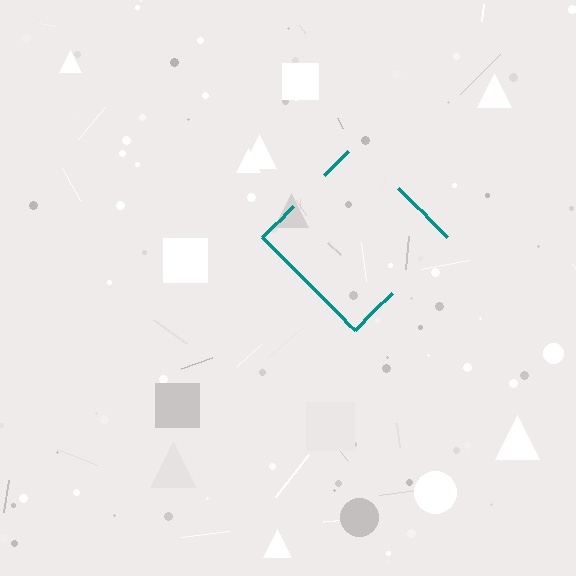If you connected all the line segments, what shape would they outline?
They would outline a diamond.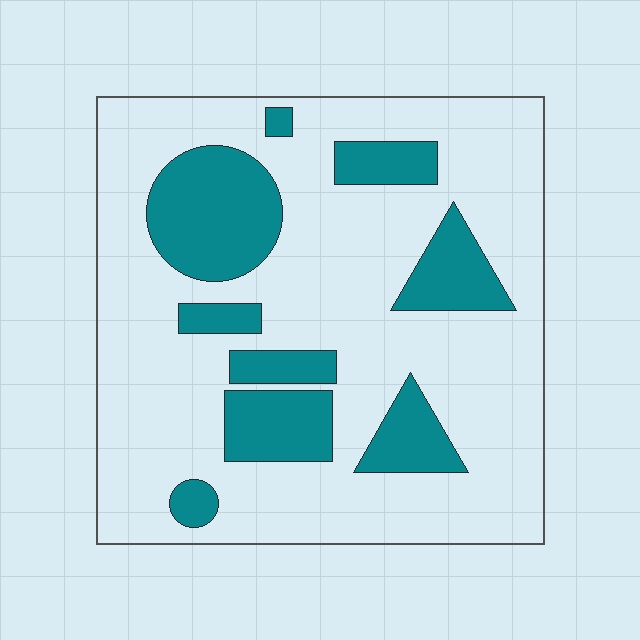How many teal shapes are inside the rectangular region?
9.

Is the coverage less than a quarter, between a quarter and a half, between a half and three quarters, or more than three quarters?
Less than a quarter.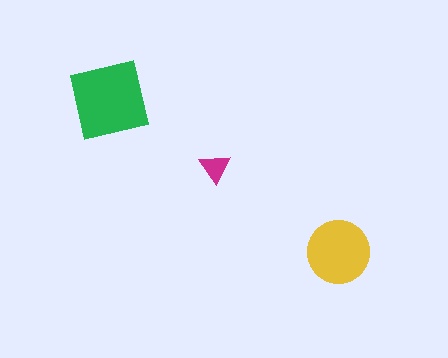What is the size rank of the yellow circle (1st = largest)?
2nd.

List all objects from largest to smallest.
The green square, the yellow circle, the magenta triangle.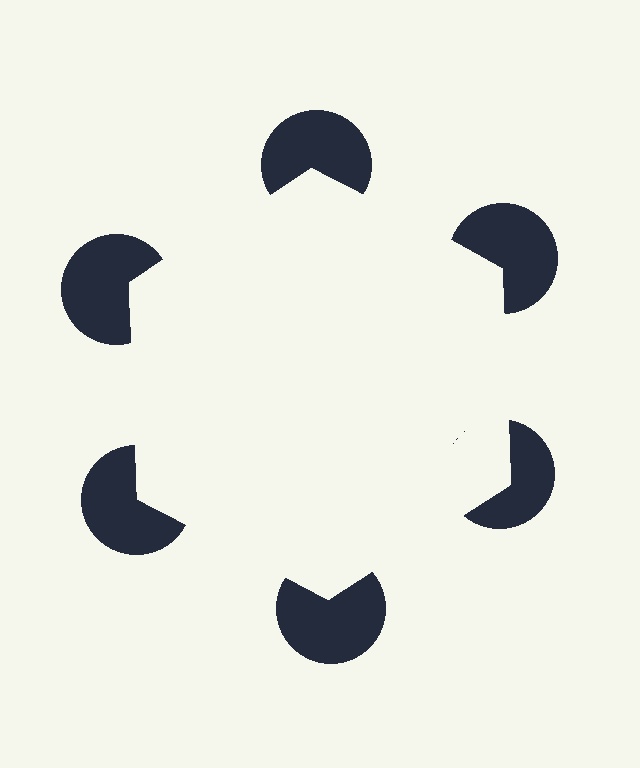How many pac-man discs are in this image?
There are 6 — one at each vertex of the illusory hexagon.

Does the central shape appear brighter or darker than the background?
It typically appears slightly brighter than the background, even though no actual brightness change is drawn.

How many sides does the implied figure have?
6 sides.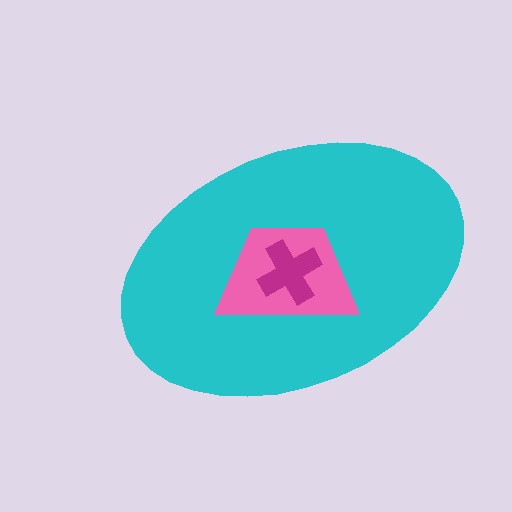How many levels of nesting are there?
3.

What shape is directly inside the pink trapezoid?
The magenta cross.